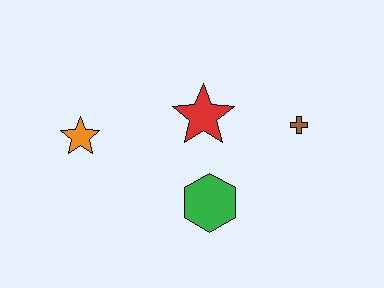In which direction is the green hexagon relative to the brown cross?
The green hexagon is to the left of the brown cross.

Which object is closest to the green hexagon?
The red star is closest to the green hexagon.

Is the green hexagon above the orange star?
No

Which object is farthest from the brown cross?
The orange star is farthest from the brown cross.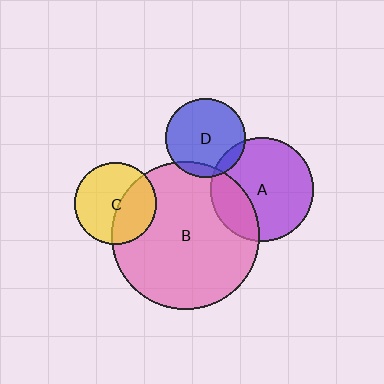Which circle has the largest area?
Circle B (pink).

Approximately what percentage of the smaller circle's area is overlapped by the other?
Approximately 25%.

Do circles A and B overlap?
Yes.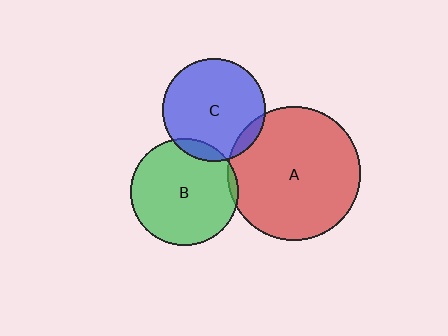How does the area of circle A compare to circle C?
Approximately 1.7 times.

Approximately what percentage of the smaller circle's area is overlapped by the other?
Approximately 10%.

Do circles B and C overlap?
Yes.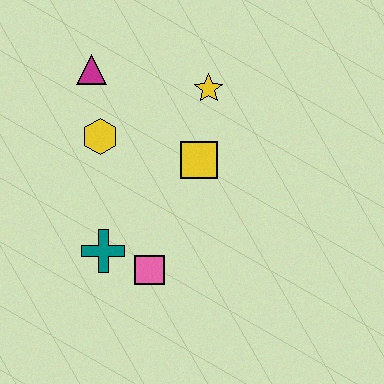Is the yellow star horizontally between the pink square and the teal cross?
No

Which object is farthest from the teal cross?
The yellow star is farthest from the teal cross.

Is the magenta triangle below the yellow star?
No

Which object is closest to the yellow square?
The yellow star is closest to the yellow square.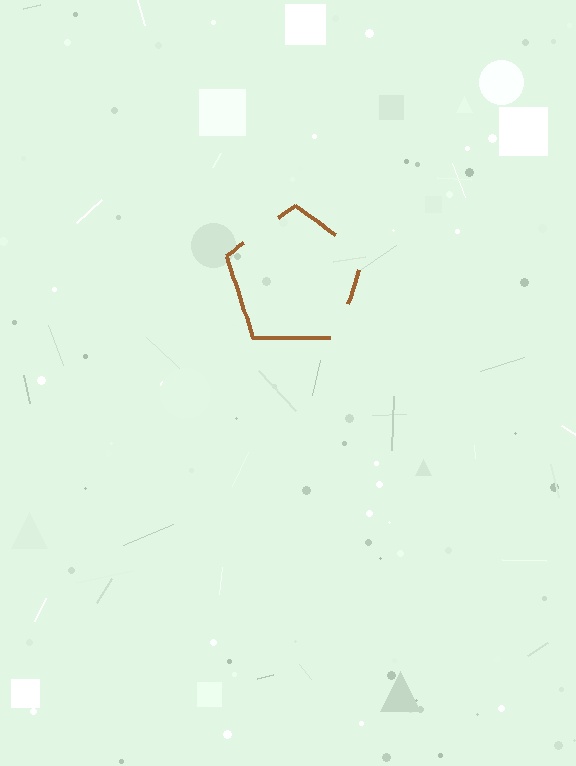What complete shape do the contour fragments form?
The contour fragments form a pentagon.